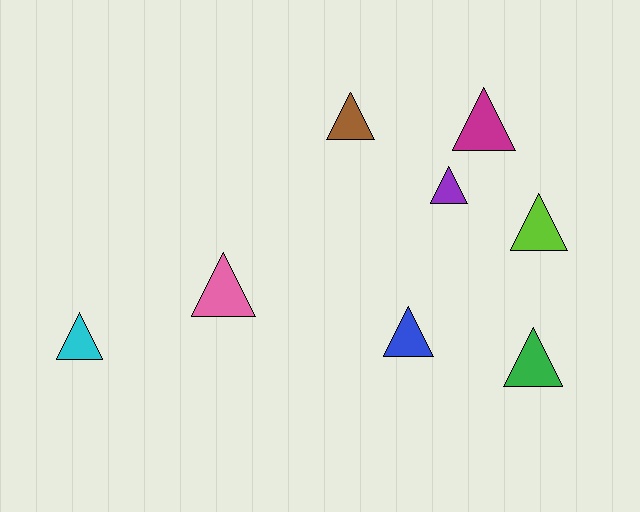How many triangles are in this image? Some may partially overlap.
There are 8 triangles.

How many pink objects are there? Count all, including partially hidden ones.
There is 1 pink object.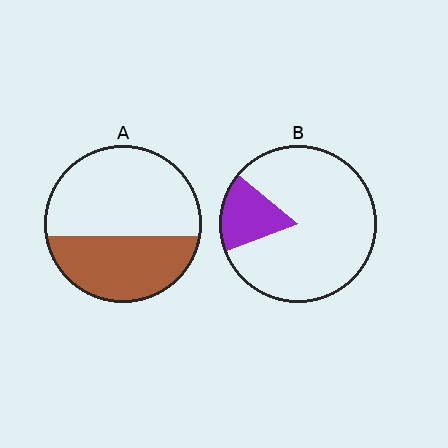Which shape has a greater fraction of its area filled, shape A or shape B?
Shape A.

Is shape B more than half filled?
No.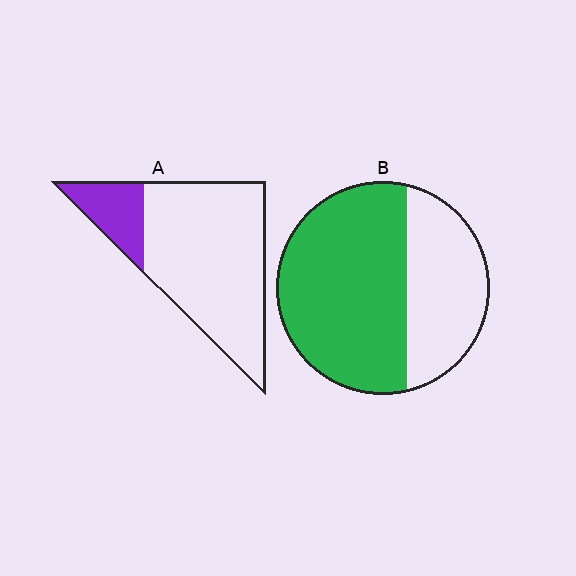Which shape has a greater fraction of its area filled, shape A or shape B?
Shape B.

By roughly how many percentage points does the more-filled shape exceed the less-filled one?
By roughly 45 percentage points (B over A).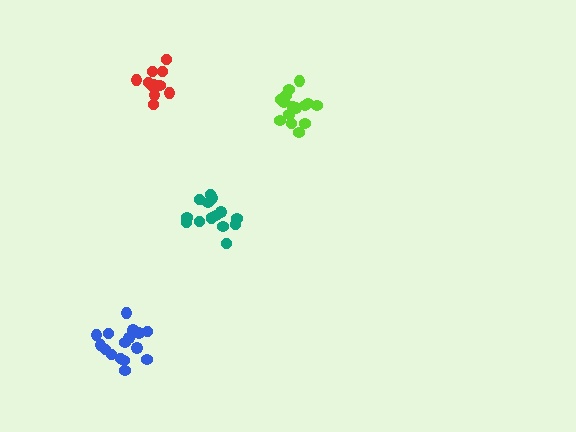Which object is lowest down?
The blue cluster is bottommost.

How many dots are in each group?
Group 1: 11 dots, Group 2: 15 dots, Group 3: 16 dots, Group 4: 15 dots (57 total).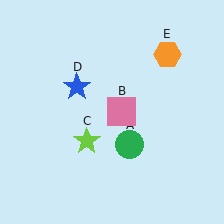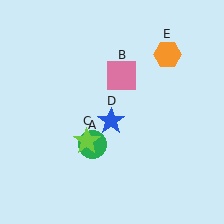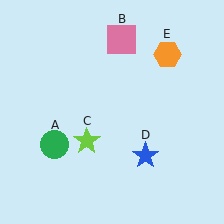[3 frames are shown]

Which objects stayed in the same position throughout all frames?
Lime star (object C) and orange hexagon (object E) remained stationary.